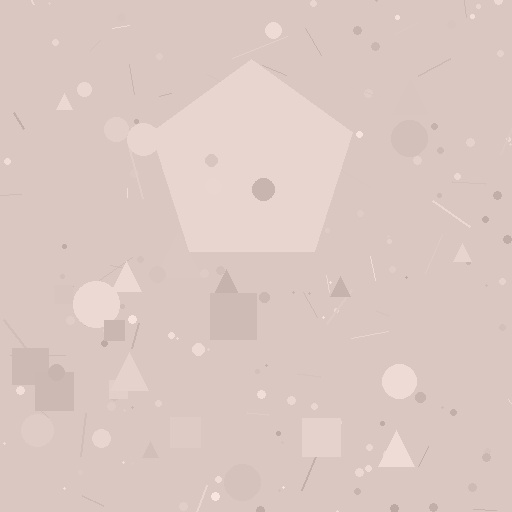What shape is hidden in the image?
A pentagon is hidden in the image.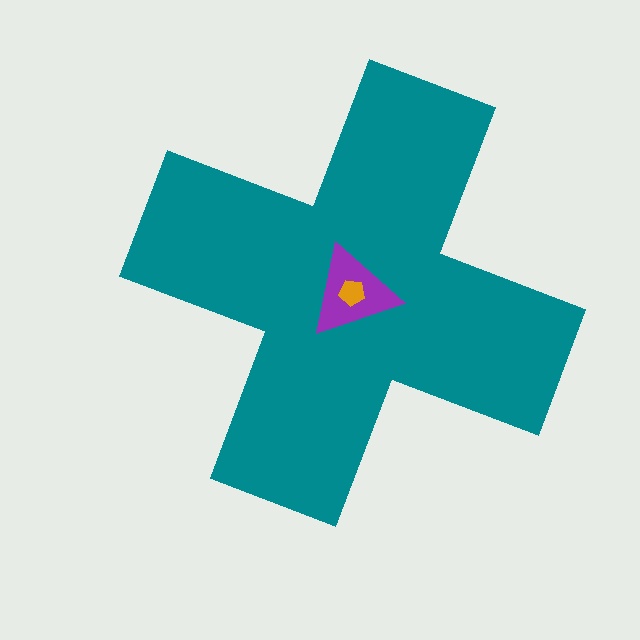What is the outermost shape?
The teal cross.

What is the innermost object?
The orange pentagon.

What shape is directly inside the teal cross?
The purple triangle.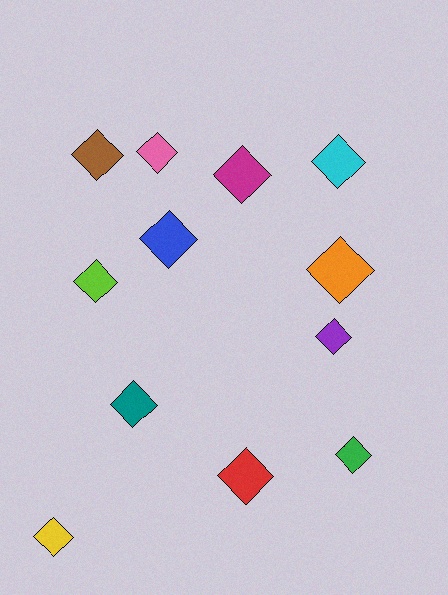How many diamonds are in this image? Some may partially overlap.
There are 12 diamonds.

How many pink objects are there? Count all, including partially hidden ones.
There is 1 pink object.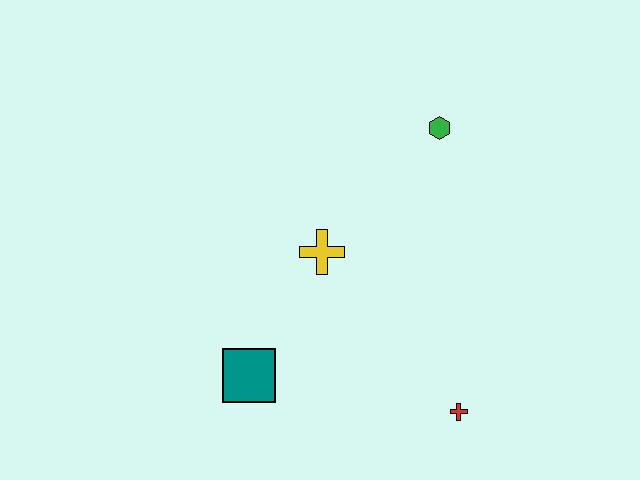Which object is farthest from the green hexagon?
The teal square is farthest from the green hexagon.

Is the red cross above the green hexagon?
No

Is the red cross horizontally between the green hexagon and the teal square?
No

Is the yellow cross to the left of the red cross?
Yes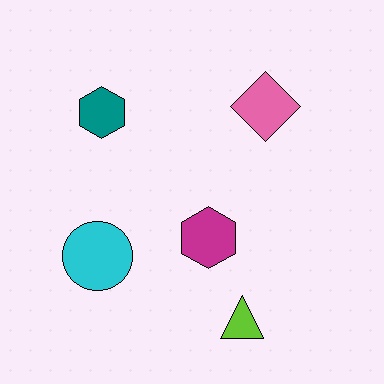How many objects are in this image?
There are 5 objects.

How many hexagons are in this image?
There are 2 hexagons.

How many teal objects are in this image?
There is 1 teal object.